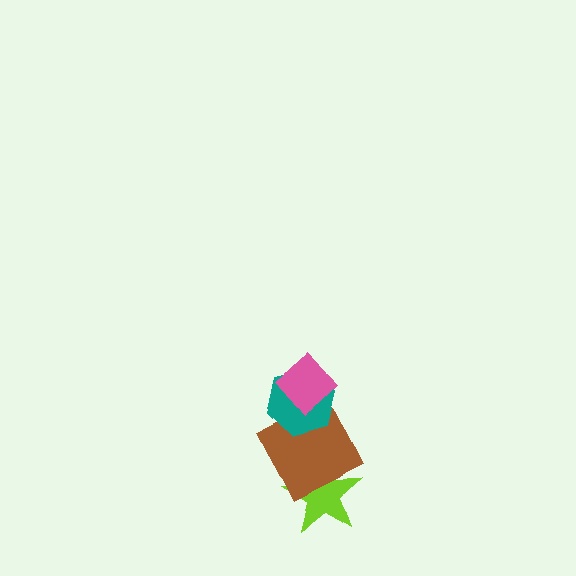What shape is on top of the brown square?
The teal hexagon is on top of the brown square.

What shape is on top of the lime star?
The brown square is on top of the lime star.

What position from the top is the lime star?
The lime star is 4th from the top.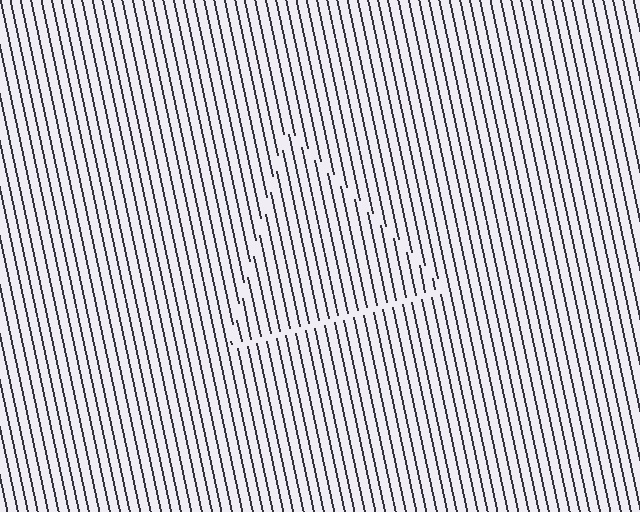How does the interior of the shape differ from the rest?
The interior of the shape contains the same grating, shifted by half a period — the contour is defined by the phase discontinuity where line-ends from the inner and outer gratings abut.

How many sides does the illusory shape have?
3 sides — the line-ends trace a triangle.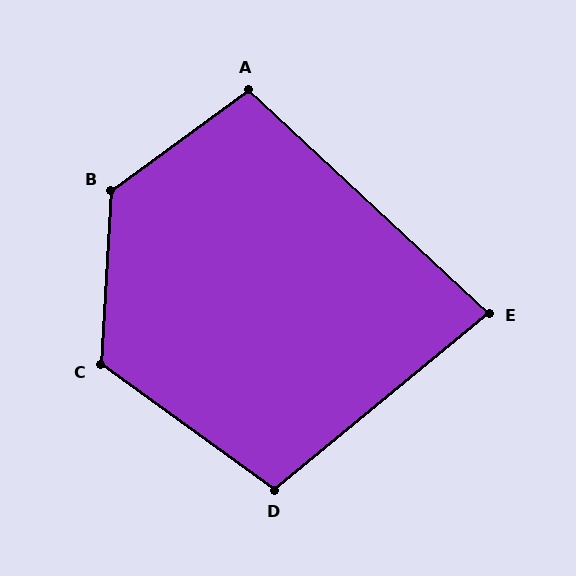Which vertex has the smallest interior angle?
E, at approximately 82 degrees.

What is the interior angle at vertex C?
Approximately 123 degrees (obtuse).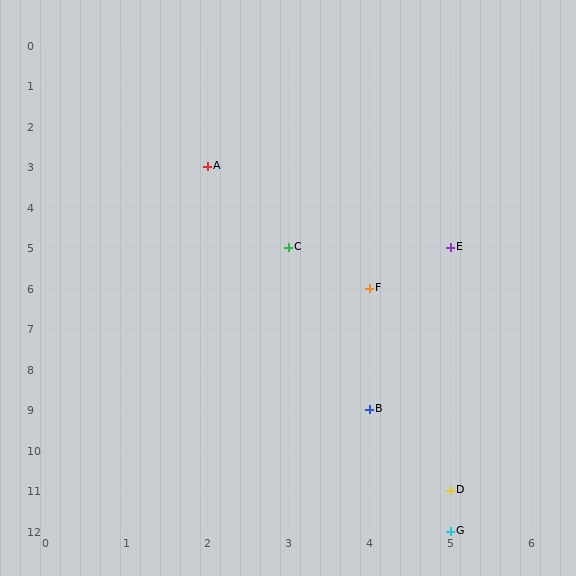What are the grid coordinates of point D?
Point D is at grid coordinates (5, 11).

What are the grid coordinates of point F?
Point F is at grid coordinates (4, 6).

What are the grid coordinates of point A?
Point A is at grid coordinates (2, 3).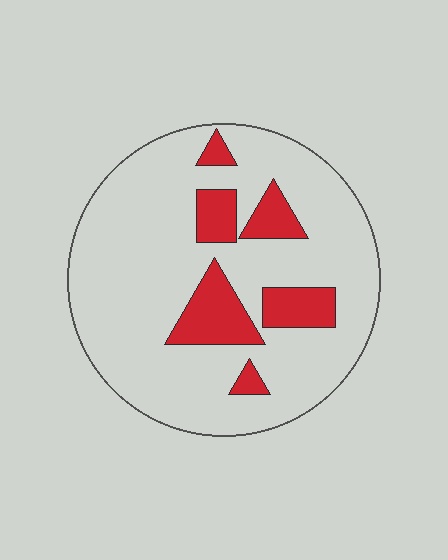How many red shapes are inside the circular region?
6.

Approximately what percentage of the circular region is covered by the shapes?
Approximately 20%.